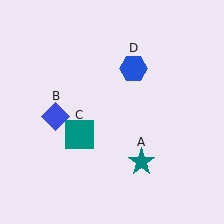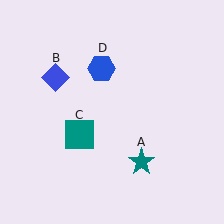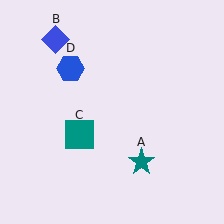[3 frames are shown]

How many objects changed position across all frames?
2 objects changed position: blue diamond (object B), blue hexagon (object D).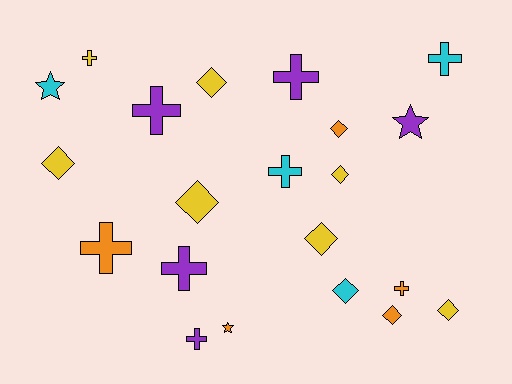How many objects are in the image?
There are 21 objects.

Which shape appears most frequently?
Cross, with 9 objects.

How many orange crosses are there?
There are 2 orange crosses.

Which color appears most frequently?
Yellow, with 7 objects.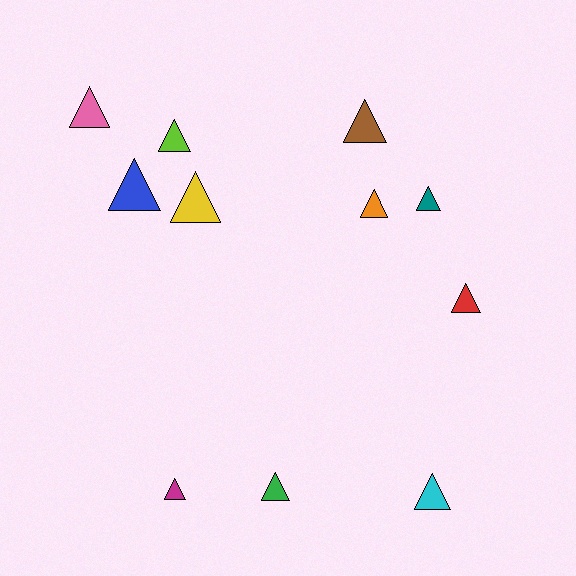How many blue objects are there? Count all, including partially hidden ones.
There is 1 blue object.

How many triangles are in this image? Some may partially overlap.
There are 11 triangles.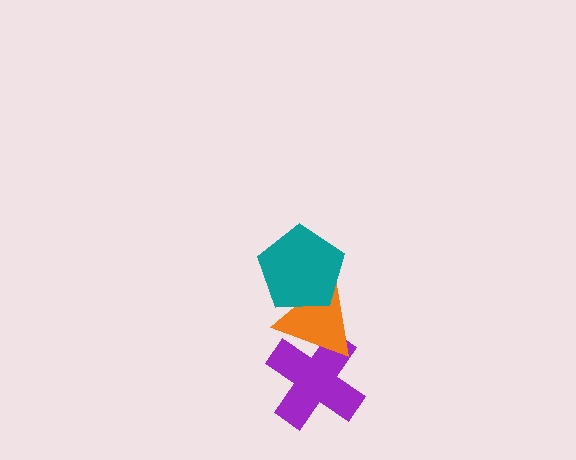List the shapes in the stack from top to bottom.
From top to bottom: the teal pentagon, the orange triangle, the purple cross.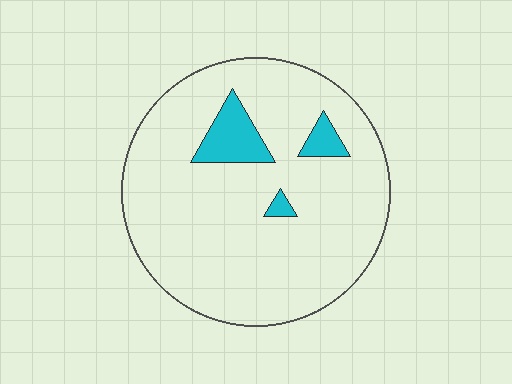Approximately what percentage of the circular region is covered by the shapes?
Approximately 10%.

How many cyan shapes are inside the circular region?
3.